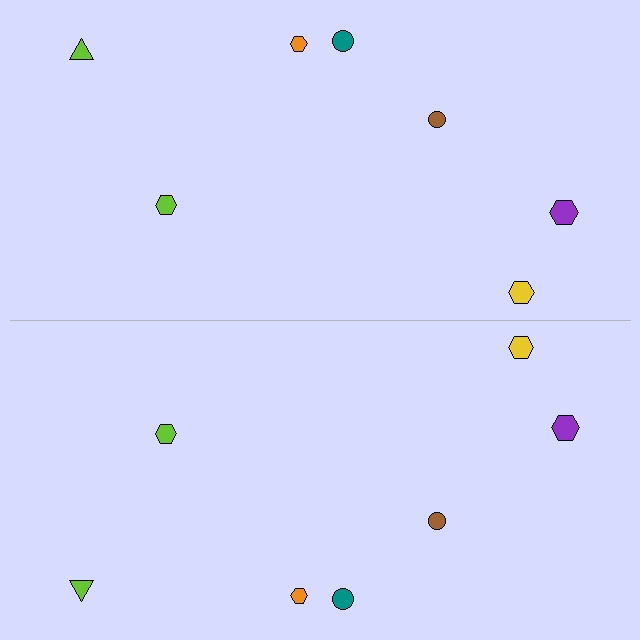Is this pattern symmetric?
Yes, this pattern has bilateral (reflection) symmetry.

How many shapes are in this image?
There are 14 shapes in this image.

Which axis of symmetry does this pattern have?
The pattern has a horizontal axis of symmetry running through the center of the image.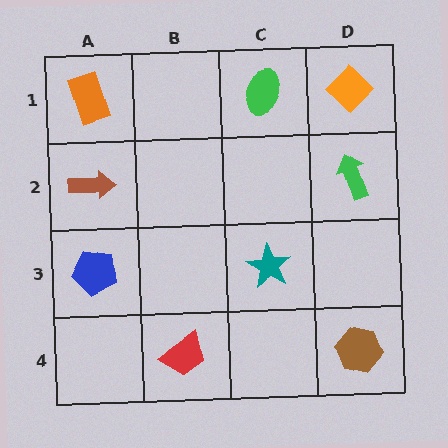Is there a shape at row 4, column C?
No, that cell is empty.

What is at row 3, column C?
A teal star.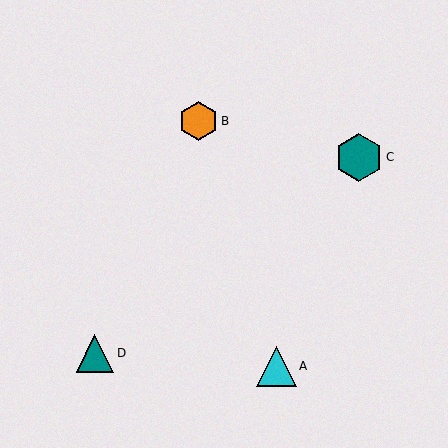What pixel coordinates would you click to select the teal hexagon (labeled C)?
Click at (359, 157) to select the teal hexagon C.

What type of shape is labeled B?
Shape B is an orange hexagon.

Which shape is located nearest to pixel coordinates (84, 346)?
The teal triangle (labeled D) at (95, 353) is nearest to that location.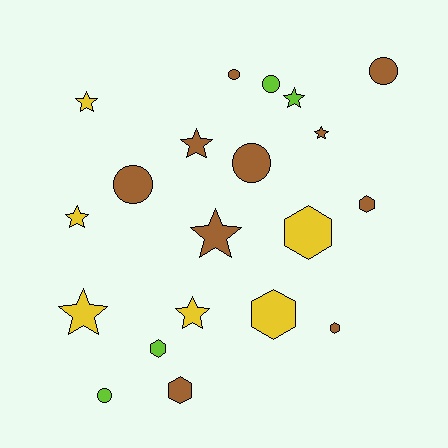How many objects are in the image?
There are 20 objects.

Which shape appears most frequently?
Star, with 8 objects.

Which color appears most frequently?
Brown, with 10 objects.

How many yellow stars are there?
There are 4 yellow stars.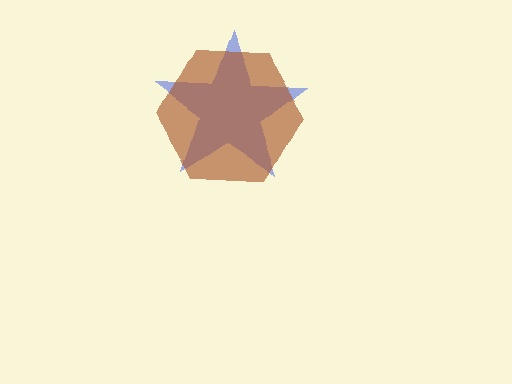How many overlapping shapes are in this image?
There are 2 overlapping shapes in the image.